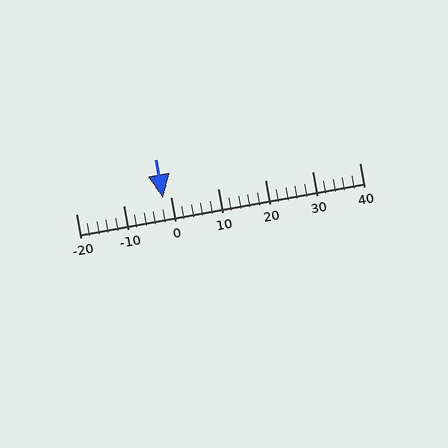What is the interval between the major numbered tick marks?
The major tick marks are spaced 10 units apart.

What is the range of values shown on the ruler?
The ruler shows values from -20 to 40.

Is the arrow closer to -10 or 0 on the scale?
The arrow is closer to 0.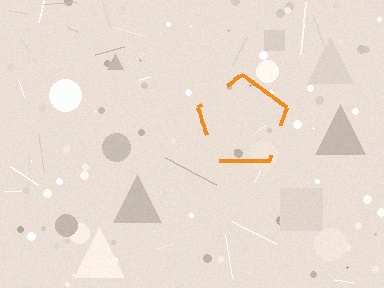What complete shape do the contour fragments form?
The contour fragments form a pentagon.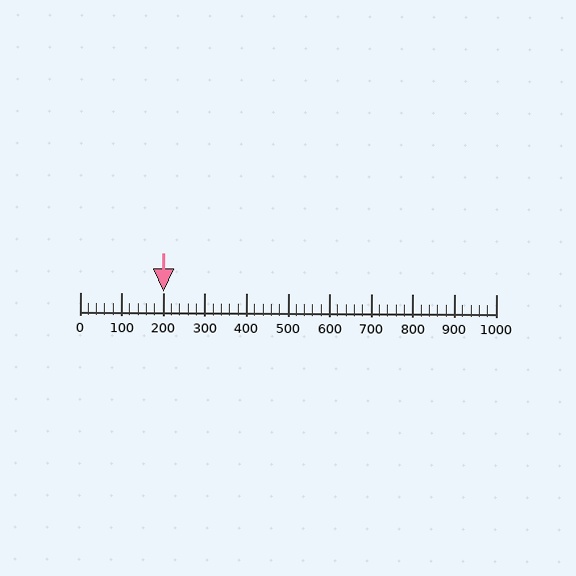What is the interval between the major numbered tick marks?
The major tick marks are spaced 100 units apart.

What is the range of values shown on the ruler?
The ruler shows values from 0 to 1000.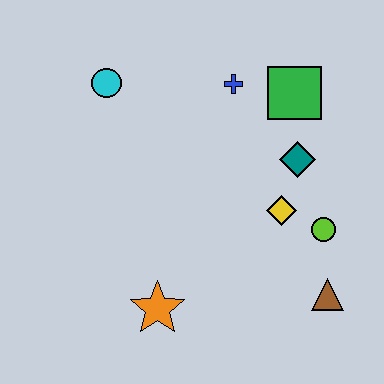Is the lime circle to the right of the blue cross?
Yes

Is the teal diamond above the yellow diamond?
Yes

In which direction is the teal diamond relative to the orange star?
The teal diamond is above the orange star.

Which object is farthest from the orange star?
The green square is farthest from the orange star.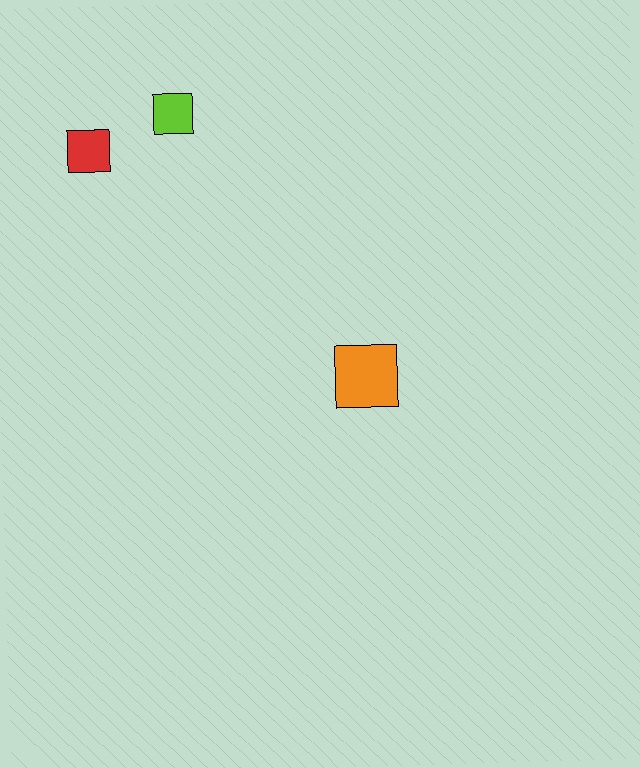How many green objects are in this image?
There are no green objects.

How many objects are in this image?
There are 3 objects.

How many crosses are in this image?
There are no crosses.